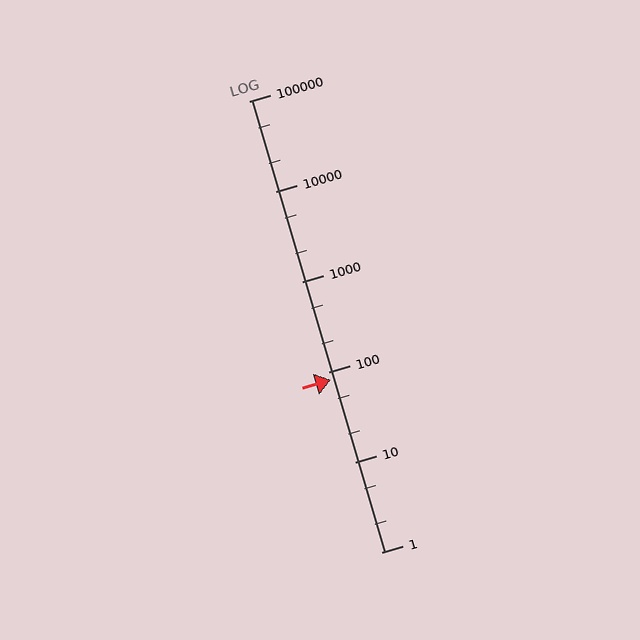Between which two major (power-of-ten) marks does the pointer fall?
The pointer is between 10 and 100.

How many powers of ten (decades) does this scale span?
The scale spans 5 decades, from 1 to 100000.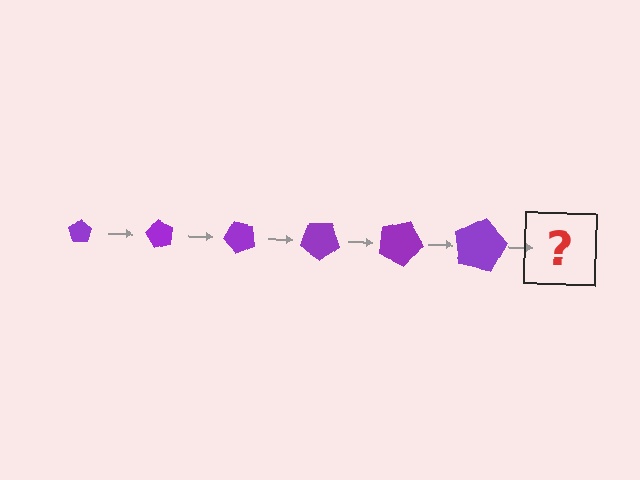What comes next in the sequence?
The next element should be a pentagon, larger than the previous one and rotated 360 degrees from the start.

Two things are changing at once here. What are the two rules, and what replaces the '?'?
The two rules are that the pentagon grows larger each step and it rotates 60 degrees each step. The '?' should be a pentagon, larger than the previous one and rotated 360 degrees from the start.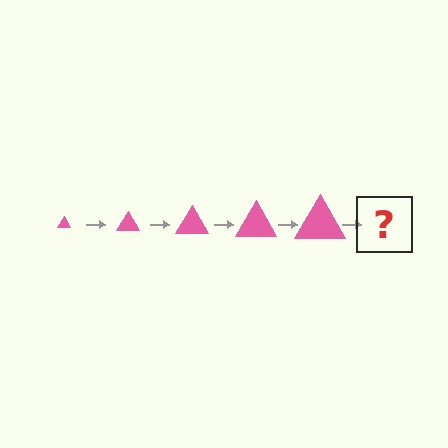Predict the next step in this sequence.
The next step is a pink triangle, larger than the previous one.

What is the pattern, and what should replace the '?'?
The pattern is that the triangle gets progressively larger each step. The '?' should be a pink triangle, larger than the previous one.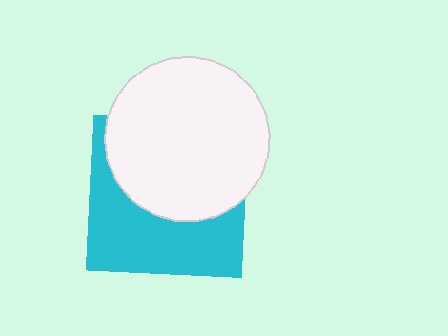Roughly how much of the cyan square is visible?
About half of it is visible (roughly 47%).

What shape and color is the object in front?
The object in front is a white circle.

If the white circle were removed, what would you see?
You would see the complete cyan square.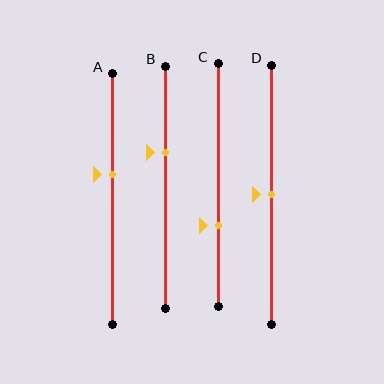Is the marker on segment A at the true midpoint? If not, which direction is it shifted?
No, the marker on segment A is shifted upward by about 10% of the segment length.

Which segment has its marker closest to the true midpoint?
Segment D has its marker closest to the true midpoint.